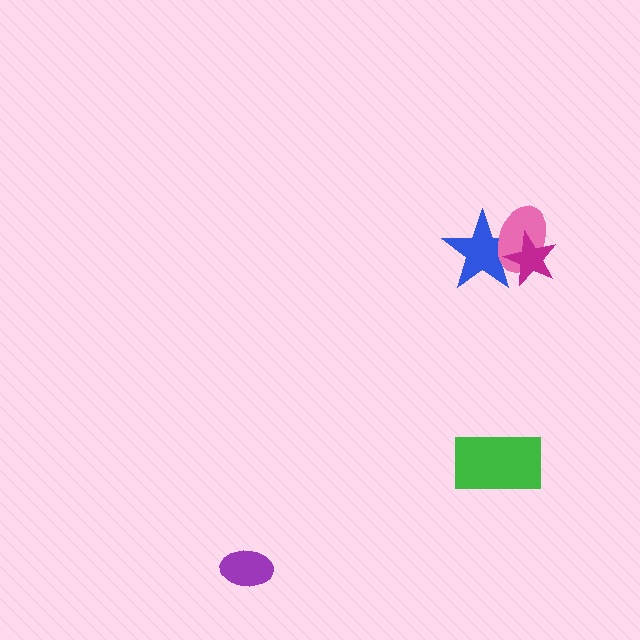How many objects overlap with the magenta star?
2 objects overlap with the magenta star.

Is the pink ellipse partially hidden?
Yes, it is partially covered by another shape.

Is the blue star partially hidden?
Yes, it is partially covered by another shape.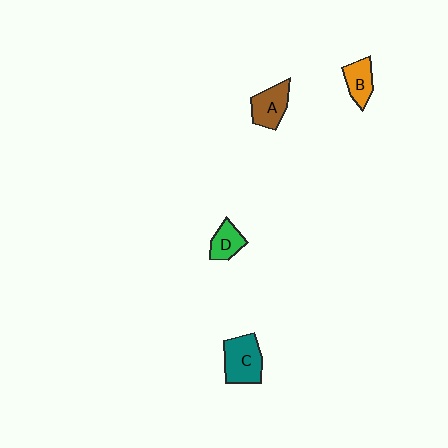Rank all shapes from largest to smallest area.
From largest to smallest: C (teal), A (brown), B (orange), D (green).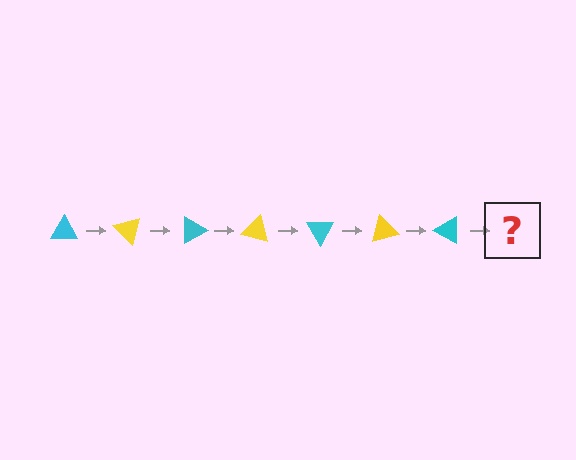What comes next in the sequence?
The next element should be a yellow triangle, rotated 315 degrees from the start.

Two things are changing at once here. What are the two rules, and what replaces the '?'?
The two rules are that it rotates 45 degrees each step and the color cycles through cyan and yellow. The '?' should be a yellow triangle, rotated 315 degrees from the start.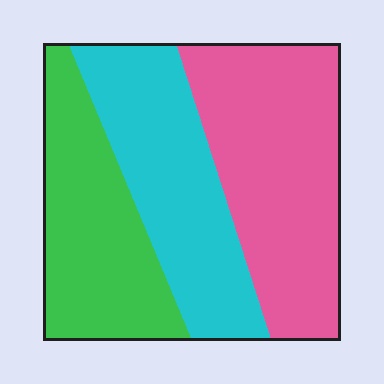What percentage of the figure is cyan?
Cyan covers around 30% of the figure.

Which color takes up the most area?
Pink, at roughly 40%.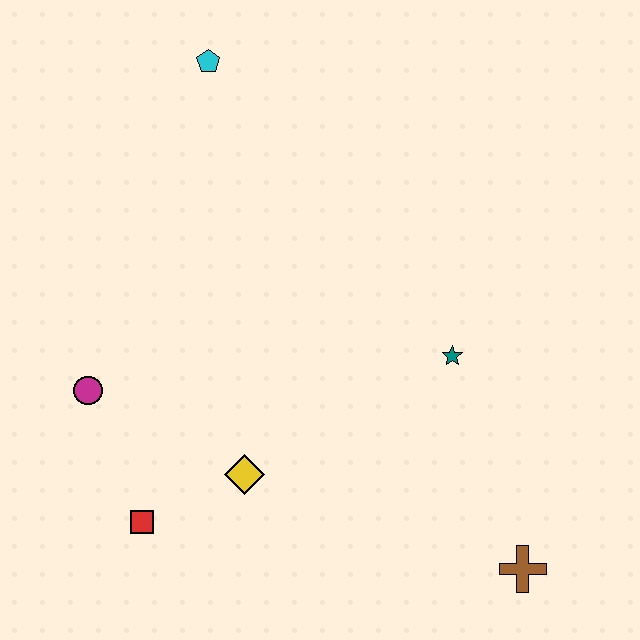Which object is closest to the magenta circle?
The red square is closest to the magenta circle.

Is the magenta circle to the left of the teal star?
Yes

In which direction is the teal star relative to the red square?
The teal star is to the right of the red square.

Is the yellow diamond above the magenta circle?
No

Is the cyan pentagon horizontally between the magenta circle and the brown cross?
Yes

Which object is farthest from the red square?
The cyan pentagon is farthest from the red square.